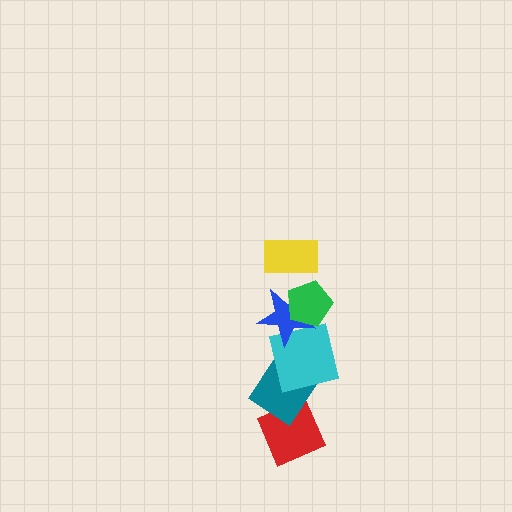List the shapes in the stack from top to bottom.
From top to bottom: the yellow rectangle, the green pentagon, the blue star, the cyan square, the teal diamond, the red diamond.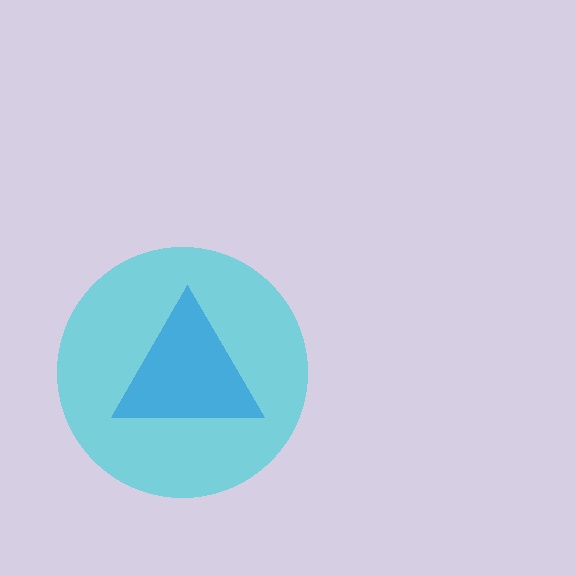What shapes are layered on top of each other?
The layered shapes are: a blue triangle, a cyan circle.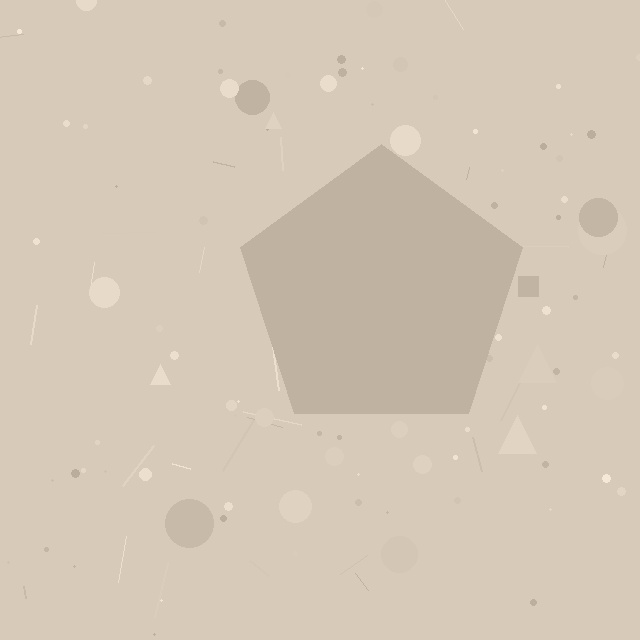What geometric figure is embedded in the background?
A pentagon is embedded in the background.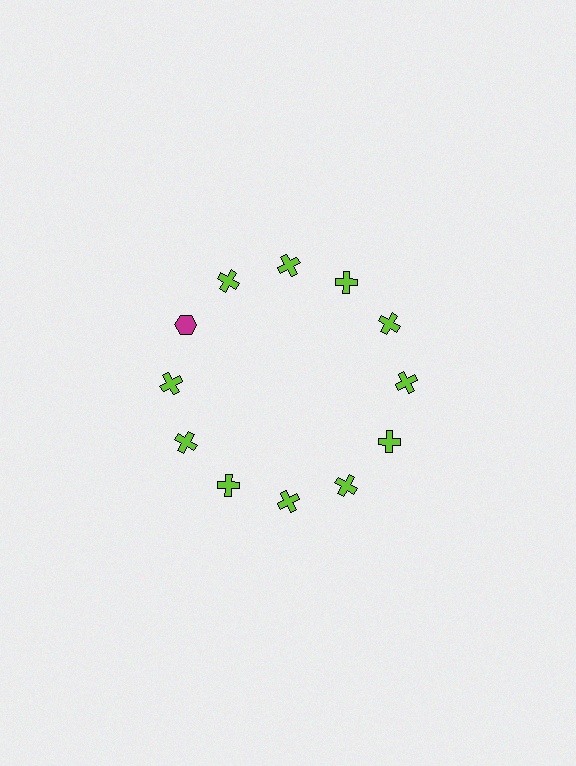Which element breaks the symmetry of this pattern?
The magenta hexagon at roughly the 10 o'clock position breaks the symmetry. All other shapes are lime crosses.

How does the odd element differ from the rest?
It differs in both color (magenta instead of lime) and shape (hexagon instead of cross).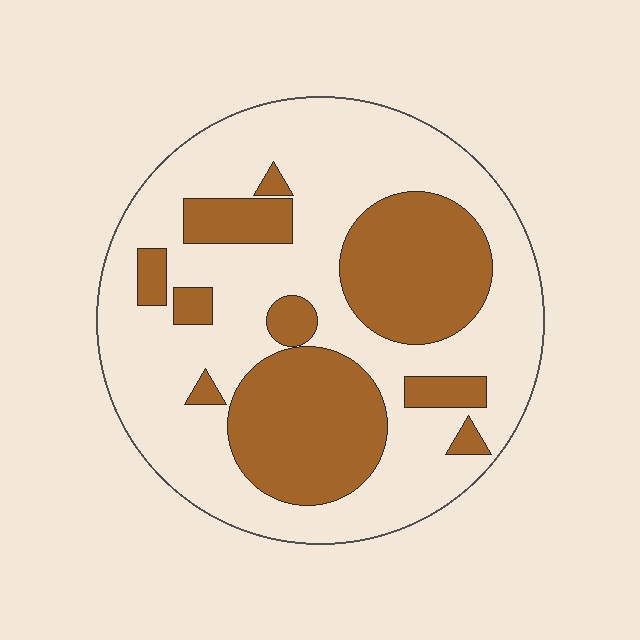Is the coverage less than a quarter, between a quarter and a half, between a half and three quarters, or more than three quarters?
Between a quarter and a half.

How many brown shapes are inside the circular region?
10.